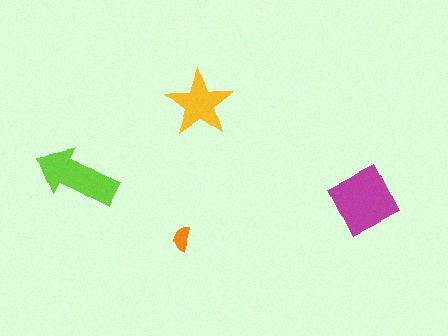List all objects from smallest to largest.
The orange semicircle, the yellow star, the lime arrow, the magenta square.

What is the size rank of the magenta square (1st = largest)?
1st.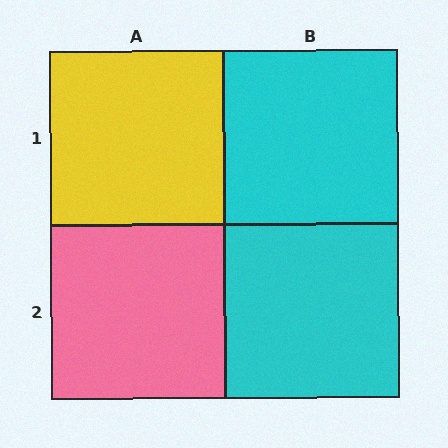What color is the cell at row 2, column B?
Cyan.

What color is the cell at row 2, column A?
Pink.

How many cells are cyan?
2 cells are cyan.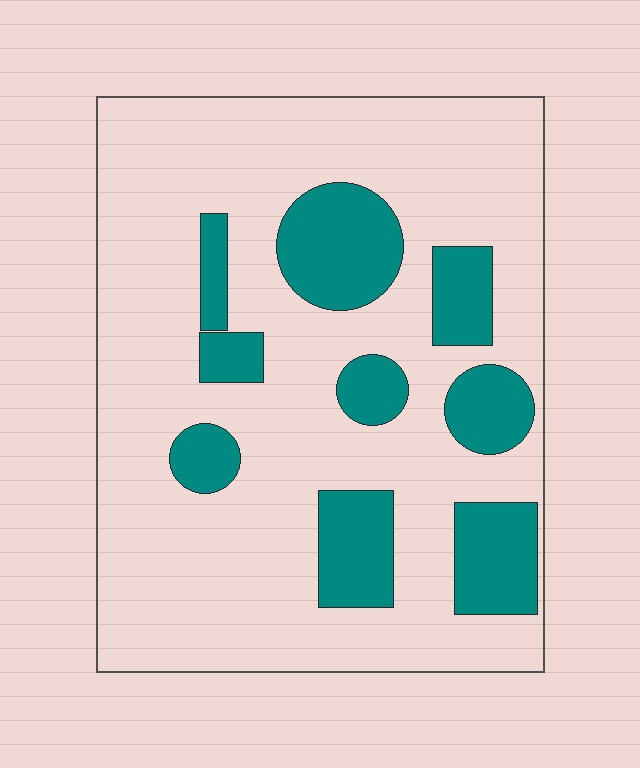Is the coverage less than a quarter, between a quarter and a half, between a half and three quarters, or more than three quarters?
Less than a quarter.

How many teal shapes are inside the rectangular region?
9.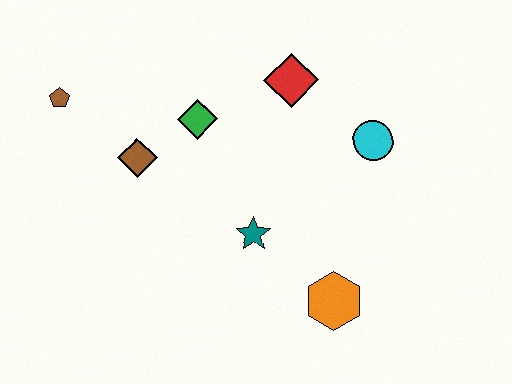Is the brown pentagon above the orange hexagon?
Yes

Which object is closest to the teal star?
The orange hexagon is closest to the teal star.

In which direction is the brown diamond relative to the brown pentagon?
The brown diamond is to the right of the brown pentagon.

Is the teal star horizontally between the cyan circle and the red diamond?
No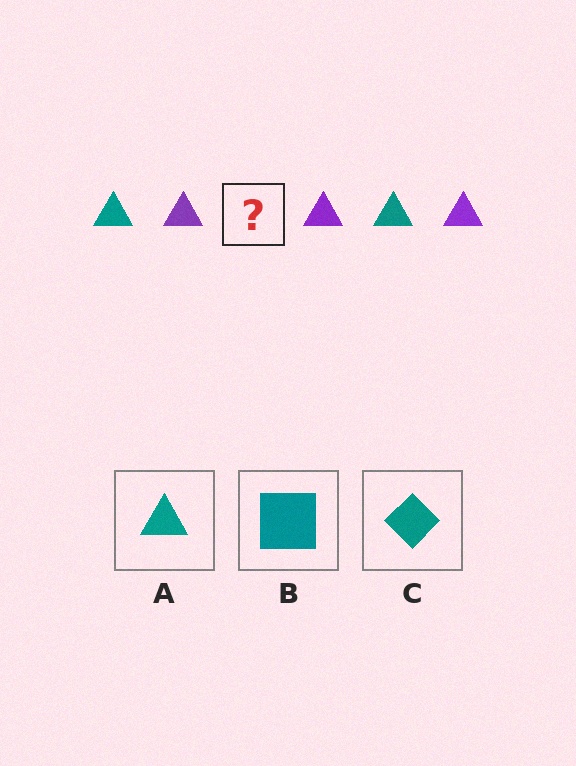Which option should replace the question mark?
Option A.